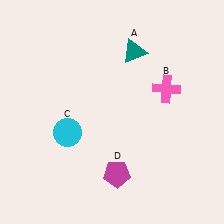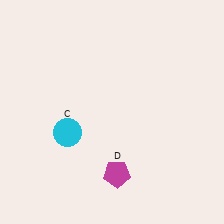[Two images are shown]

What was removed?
The pink cross (B), the teal triangle (A) were removed in Image 2.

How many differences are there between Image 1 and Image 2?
There are 2 differences between the two images.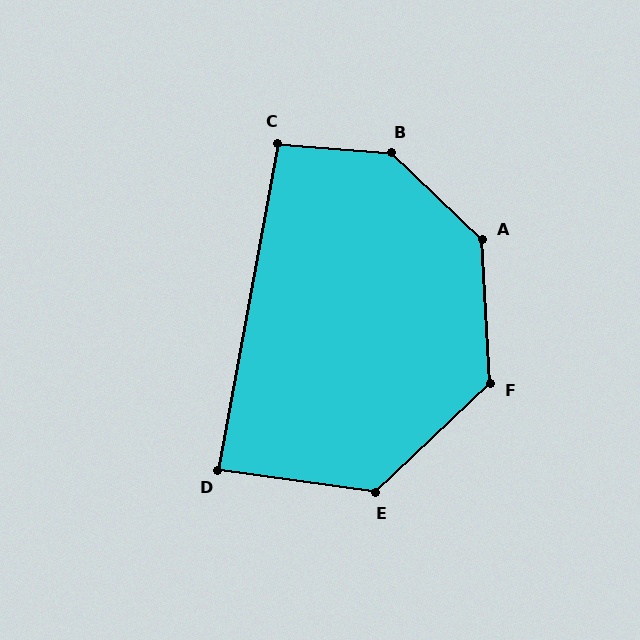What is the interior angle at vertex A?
Approximately 136 degrees (obtuse).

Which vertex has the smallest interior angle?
D, at approximately 88 degrees.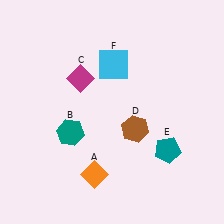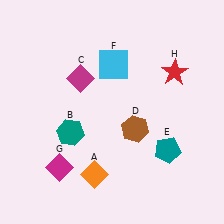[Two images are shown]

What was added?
A magenta diamond (G), a red star (H) were added in Image 2.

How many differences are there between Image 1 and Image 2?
There are 2 differences between the two images.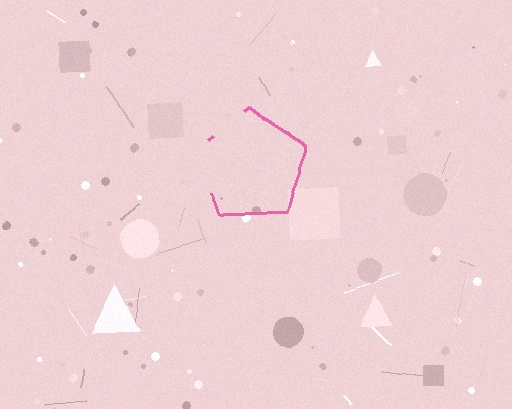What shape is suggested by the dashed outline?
The dashed outline suggests a pentagon.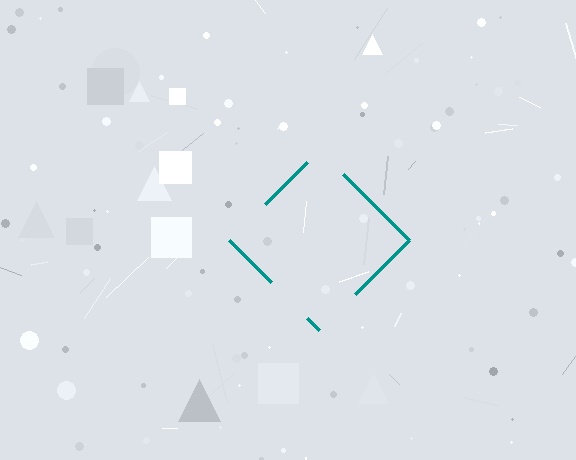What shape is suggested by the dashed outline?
The dashed outline suggests a diamond.